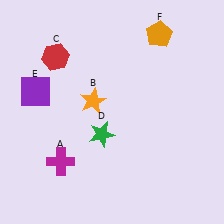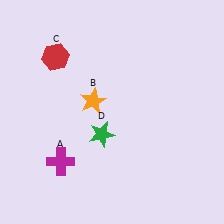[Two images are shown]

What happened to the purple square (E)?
The purple square (E) was removed in Image 2. It was in the top-left area of Image 1.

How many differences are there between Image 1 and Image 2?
There are 2 differences between the two images.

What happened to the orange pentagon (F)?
The orange pentagon (F) was removed in Image 2. It was in the top-right area of Image 1.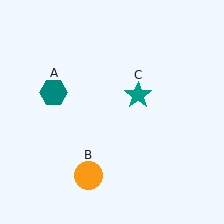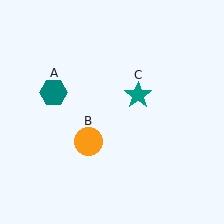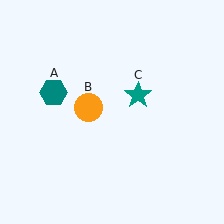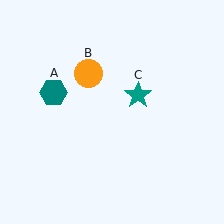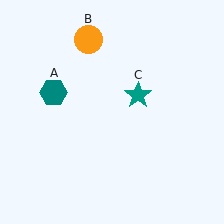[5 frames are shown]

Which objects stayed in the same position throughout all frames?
Teal hexagon (object A) and teal star (object C) remained stationary.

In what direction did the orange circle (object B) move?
The orange circle (object B) moved up.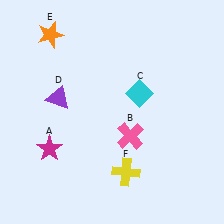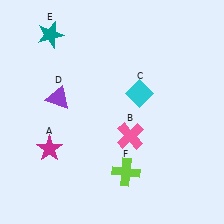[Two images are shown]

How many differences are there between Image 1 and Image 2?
There are 2 differences between the two images.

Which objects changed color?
E changed from orange to teal. F changed from yellow to lime.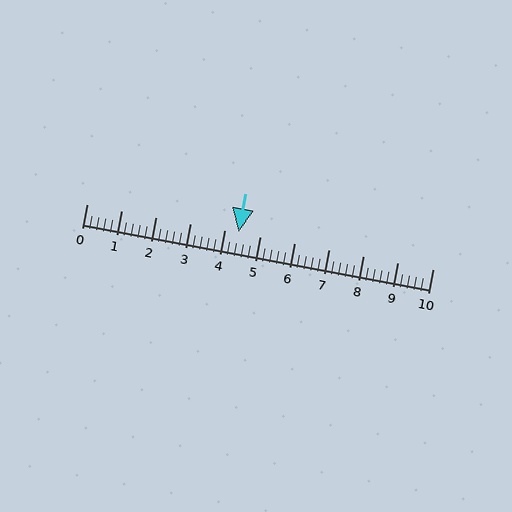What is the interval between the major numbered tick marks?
The major tick marks are spaced 1 units apart.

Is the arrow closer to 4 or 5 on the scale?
The arrow is closer to 4.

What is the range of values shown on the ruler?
The ruler shows values from 0 to 10.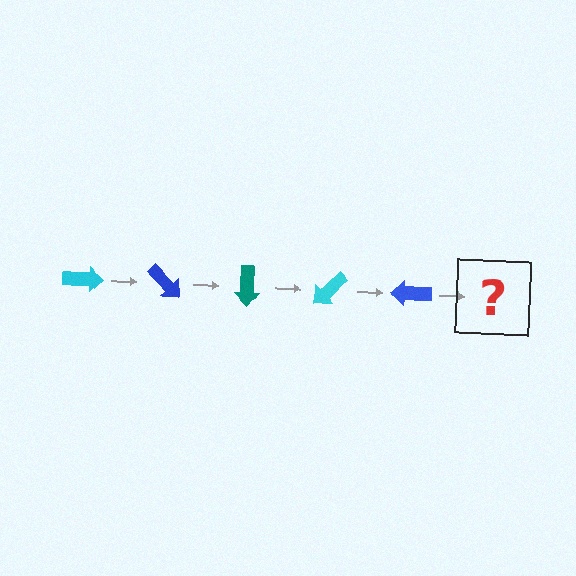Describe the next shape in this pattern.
It should be a teal arrow, rotated 225 degrees from the start.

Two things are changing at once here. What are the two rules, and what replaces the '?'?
The two rules are that it rotates 45 degrees each step and the color cycles through cyan, blue, and teal. The '?' should be a teal arrow, rotated 225 degrees from the start.